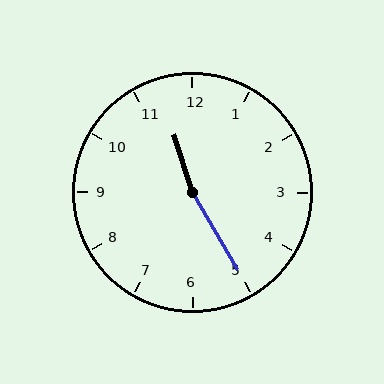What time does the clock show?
11:25.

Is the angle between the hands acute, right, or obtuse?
It is obtuse.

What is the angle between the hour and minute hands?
Approximately 168 degrees.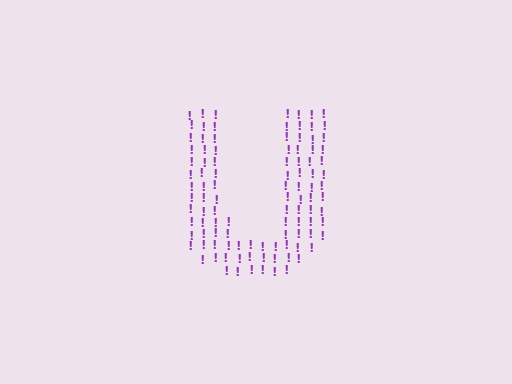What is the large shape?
The large shape is the letter U.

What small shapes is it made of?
It is made of small exclamation marks.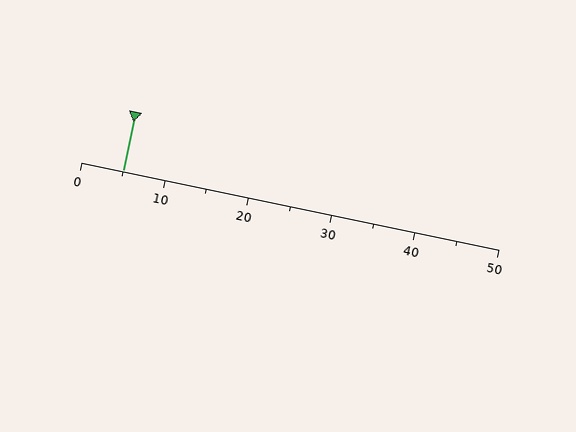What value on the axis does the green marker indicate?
The marker indicates approximately 5.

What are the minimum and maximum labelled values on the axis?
The axis runs from 0 to 50.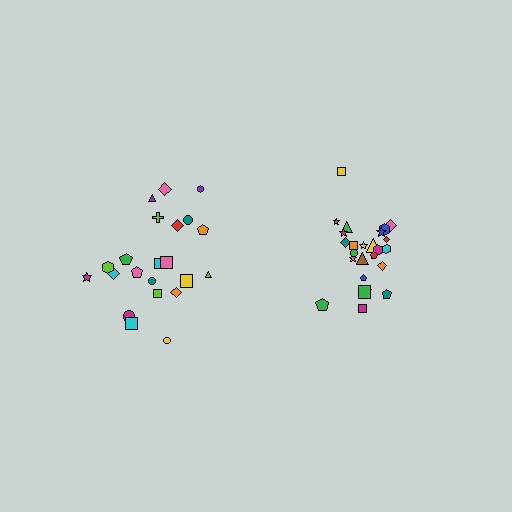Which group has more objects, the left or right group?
The right group.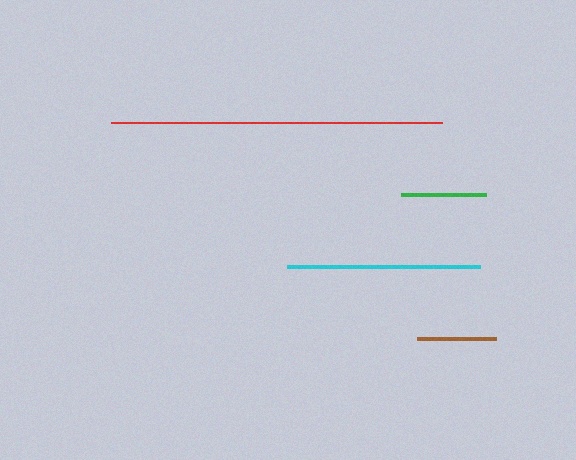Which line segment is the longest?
The red line is the longest at approximately 331 pixels.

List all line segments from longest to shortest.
From longest to shortest: red, cyan, green, brown.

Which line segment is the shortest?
The brown line is the shortest at approximately 79 pixels.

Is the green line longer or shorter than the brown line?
The green line is longer than the brown line.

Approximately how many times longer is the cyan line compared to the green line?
The cyan line is approximately 2.3 times the length of the green line.